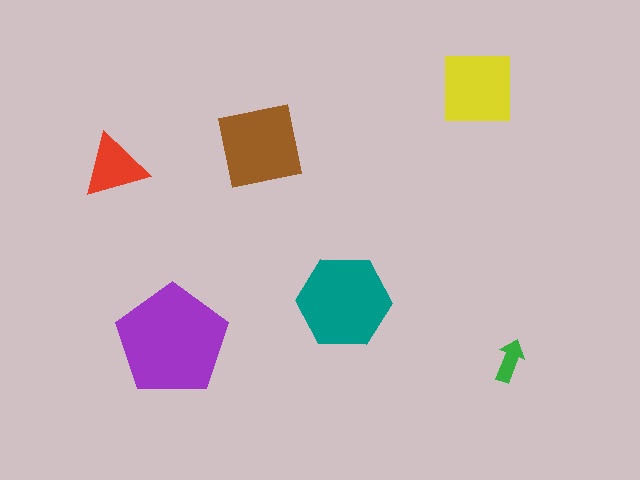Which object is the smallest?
The green arrow.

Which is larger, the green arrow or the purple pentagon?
The purple pentagon.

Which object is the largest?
The purple pentagon.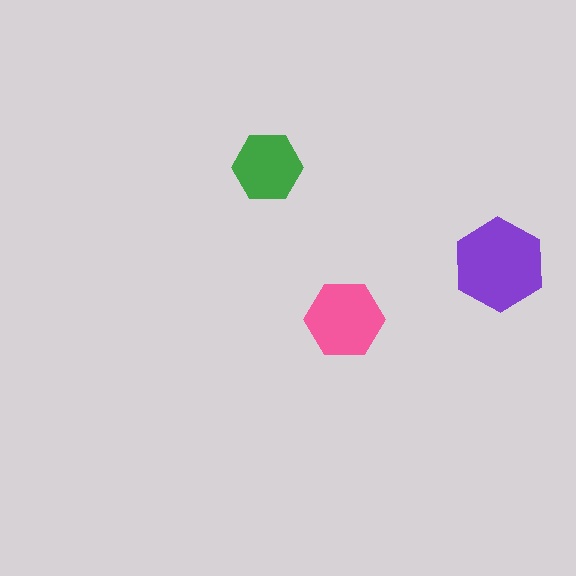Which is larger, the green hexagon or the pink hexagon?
The pink one.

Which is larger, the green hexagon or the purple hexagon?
The purple one.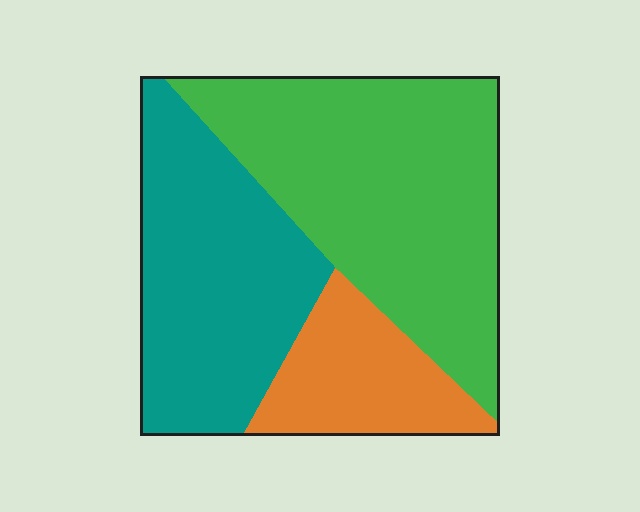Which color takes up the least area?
Orange, at roughly 15%.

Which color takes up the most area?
Green, at roughly 45%.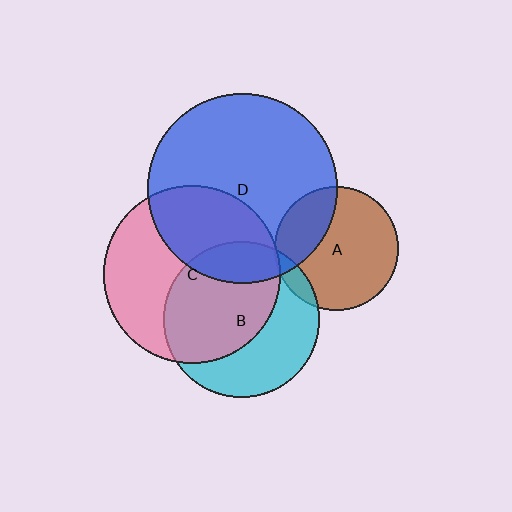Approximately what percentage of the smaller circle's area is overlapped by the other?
Approximately 35%.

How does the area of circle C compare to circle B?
Approximately 1.3 times.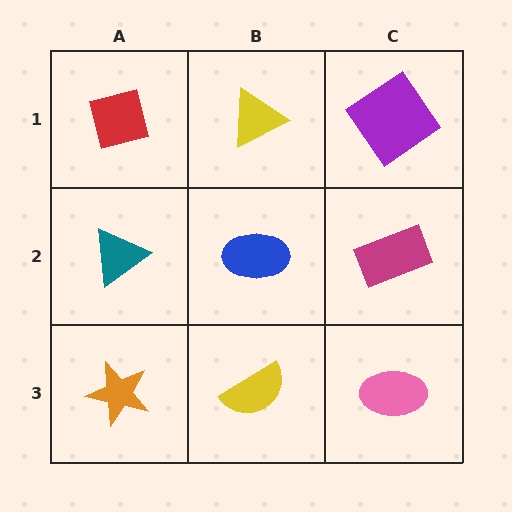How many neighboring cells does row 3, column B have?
3.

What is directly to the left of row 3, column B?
An orange star.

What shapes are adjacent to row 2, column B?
A yellow triangle (row 1, column B), a yellow semicircle (row 3, column B), a teal triangle (row 2, column A), a magenta rectangle (row 2, column C).